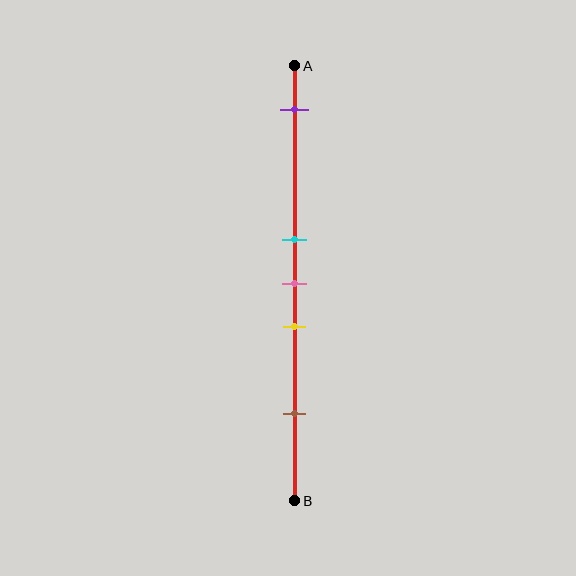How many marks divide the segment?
There are 5 marks dividing the segment.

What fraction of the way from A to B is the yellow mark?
The yellow mark is approximately 60% (0.6) of the way from A to B.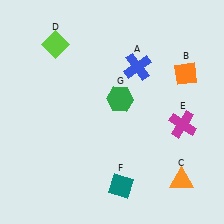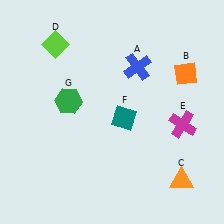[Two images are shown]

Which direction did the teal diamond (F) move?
The teal diamond (F) moved up.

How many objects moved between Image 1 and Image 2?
2 objects moved between the two images.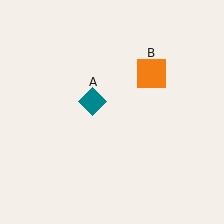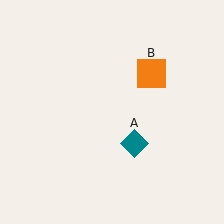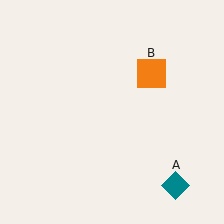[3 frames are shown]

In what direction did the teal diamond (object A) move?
The teal diamond (object A) moved down and to the right.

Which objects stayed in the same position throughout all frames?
Orange square (object B) remained stationary.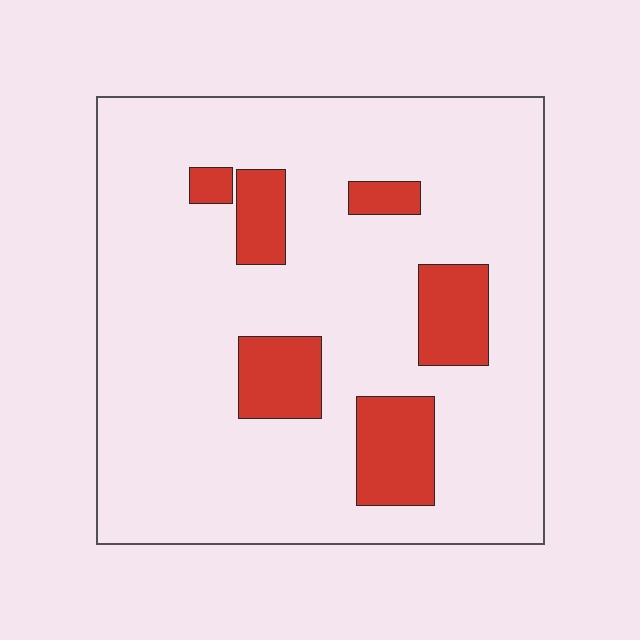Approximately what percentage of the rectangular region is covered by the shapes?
Approximately 15%.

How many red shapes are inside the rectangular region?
6.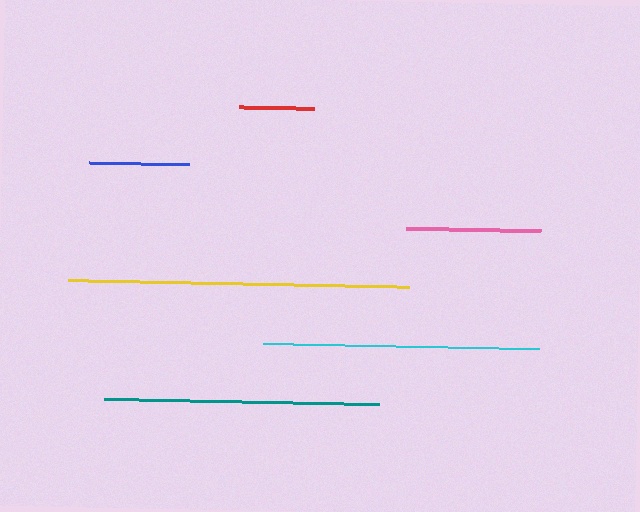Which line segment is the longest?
The yellow line is the longest at approximately 340 pixels.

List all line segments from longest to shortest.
From longest to shortest: yellow, cyan, teal, pink, blue, red.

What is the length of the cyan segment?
The cyan segment is approximately 276 pixels long.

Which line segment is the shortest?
The red line is the shortest at approximately 76 pixels.